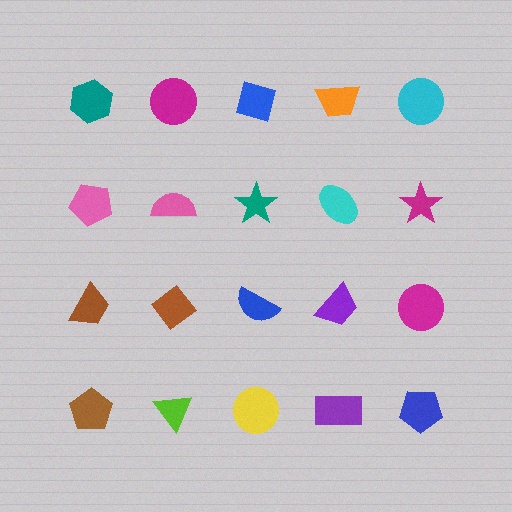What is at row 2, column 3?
A teal star.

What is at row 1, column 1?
A teal hexagon.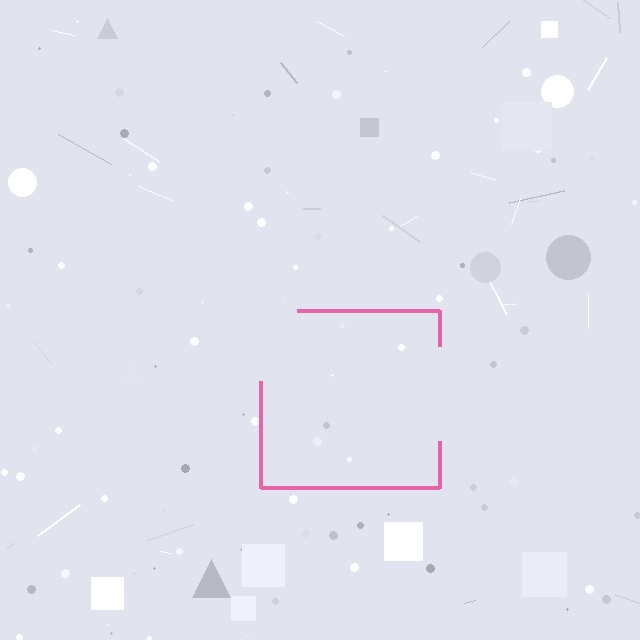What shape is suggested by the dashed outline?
The dashed outline suggests a square.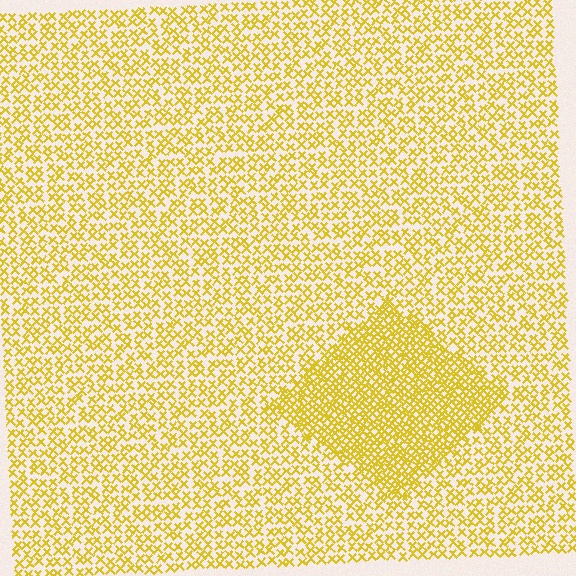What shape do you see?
I see a diamond.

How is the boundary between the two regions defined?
The boundary is defined by a change in element density (approximately 2.0x ratio). All elements are the same color, size, and shape.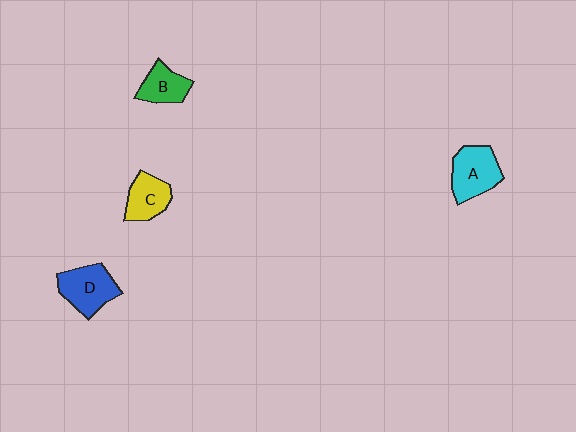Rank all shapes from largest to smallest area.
From largest to smallest: A (cyan), D (blue), C (yellow), B (green).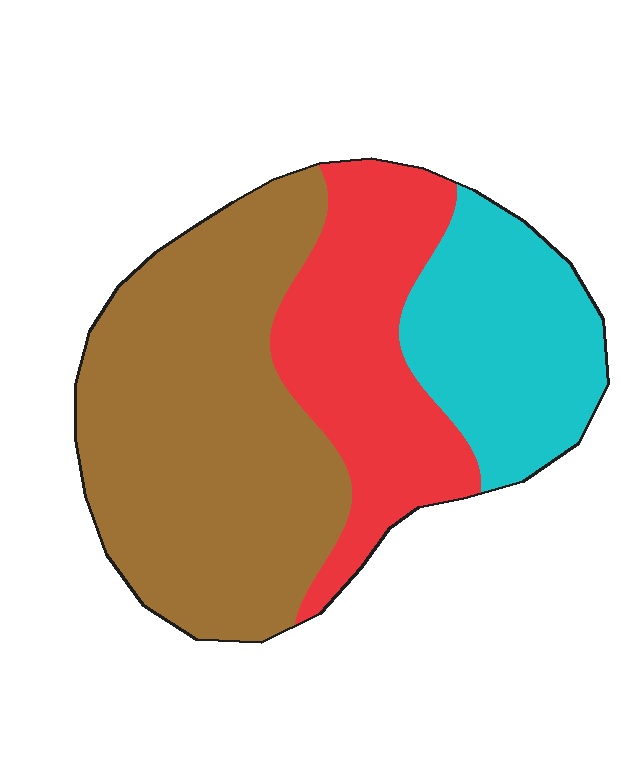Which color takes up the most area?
Brown, at roughly 50%.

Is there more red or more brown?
Brown.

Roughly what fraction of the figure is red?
Red takes up about one quarter (1/4) of the figure.